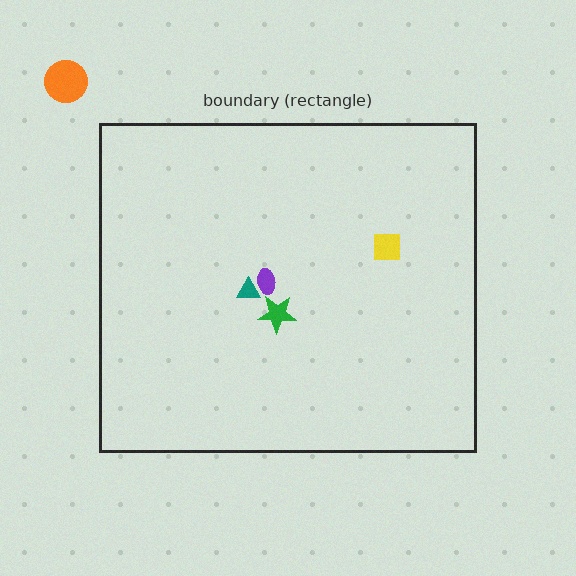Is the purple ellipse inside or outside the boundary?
Inside.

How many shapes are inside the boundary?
4 inside, 1 outside.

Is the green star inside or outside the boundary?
Inside.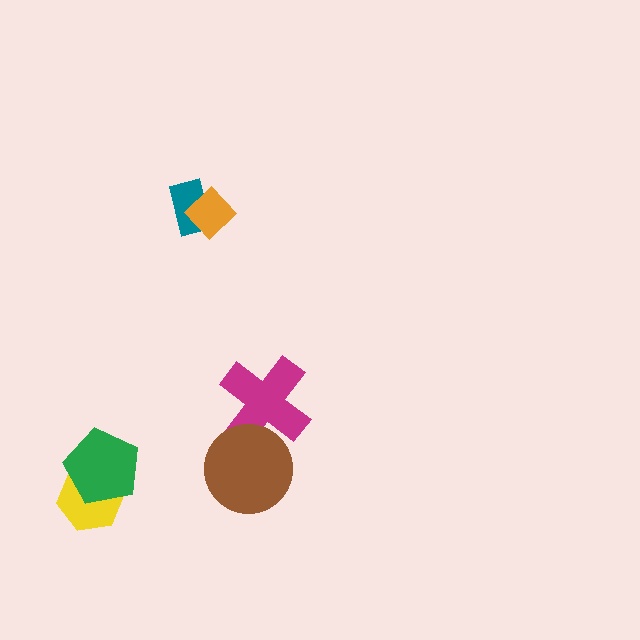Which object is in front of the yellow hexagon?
The green pentagon is in front of the yellow hexagon.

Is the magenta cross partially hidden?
Yes, it is partially covered by another shape.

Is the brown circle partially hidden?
No, no other shape covers it.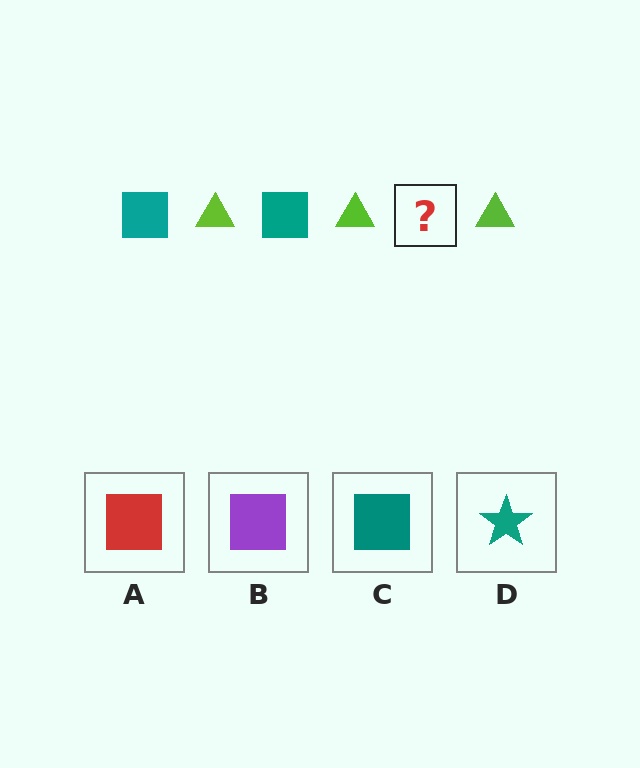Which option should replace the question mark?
Option C.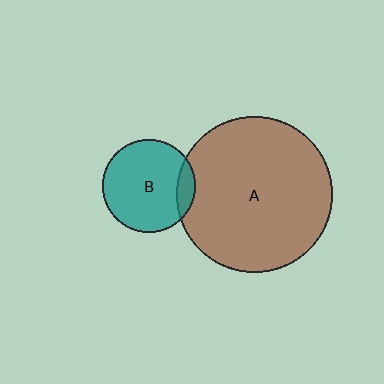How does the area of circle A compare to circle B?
Approximately 2.8 times.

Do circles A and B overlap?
Yes.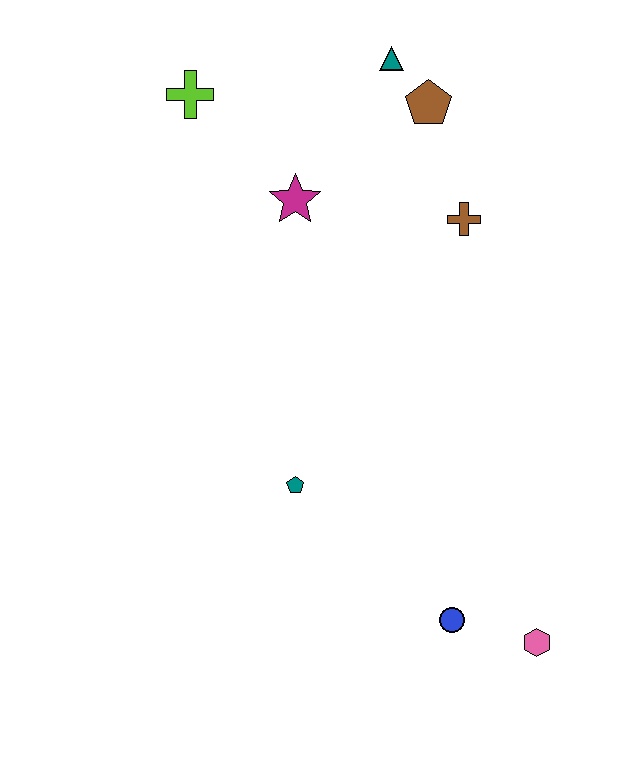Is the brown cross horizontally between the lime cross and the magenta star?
No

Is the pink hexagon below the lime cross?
Yes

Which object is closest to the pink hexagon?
The blue circle is closest to the pink hexagon.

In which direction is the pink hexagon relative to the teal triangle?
The pink hexagon is below the teal triangle.